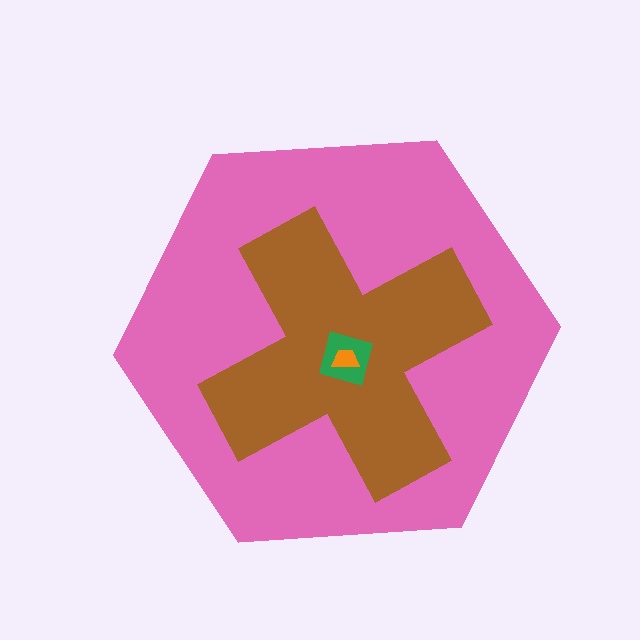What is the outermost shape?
The pink hexagon.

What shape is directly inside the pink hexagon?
The brown cross.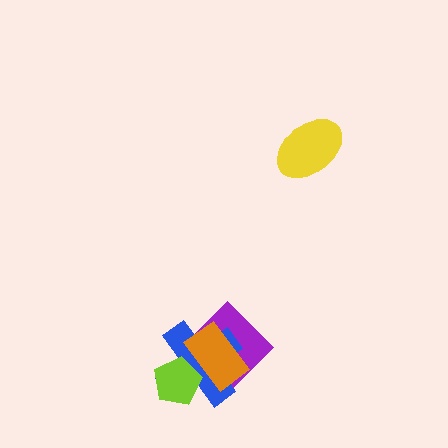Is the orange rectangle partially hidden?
Yes, it is partially covered by another shape.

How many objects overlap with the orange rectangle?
3 objects overlap with the orange rectangle.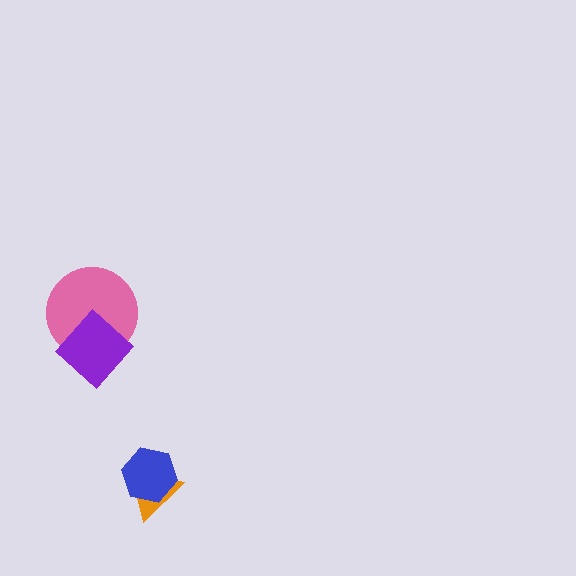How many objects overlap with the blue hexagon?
1 object overlaps with the blue hexagon.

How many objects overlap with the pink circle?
1 object overlaps with the pink circle.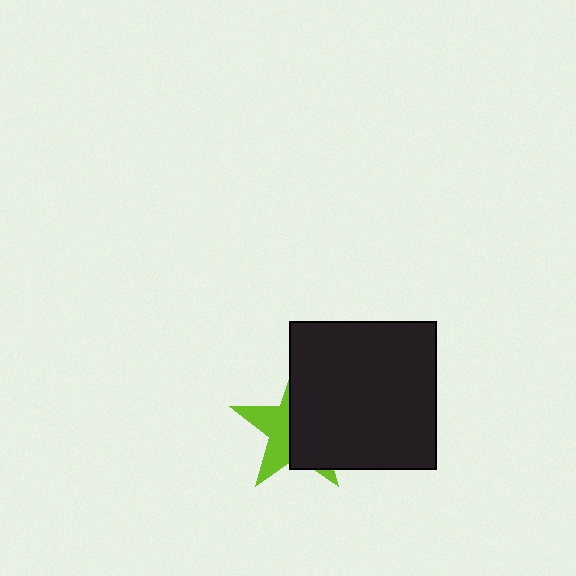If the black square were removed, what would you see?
You would see the complete lime star.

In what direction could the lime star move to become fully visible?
The lime star could move left. That would shift it out from behind the black square entirely.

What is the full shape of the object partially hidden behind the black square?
The partially hidden object is a lime star.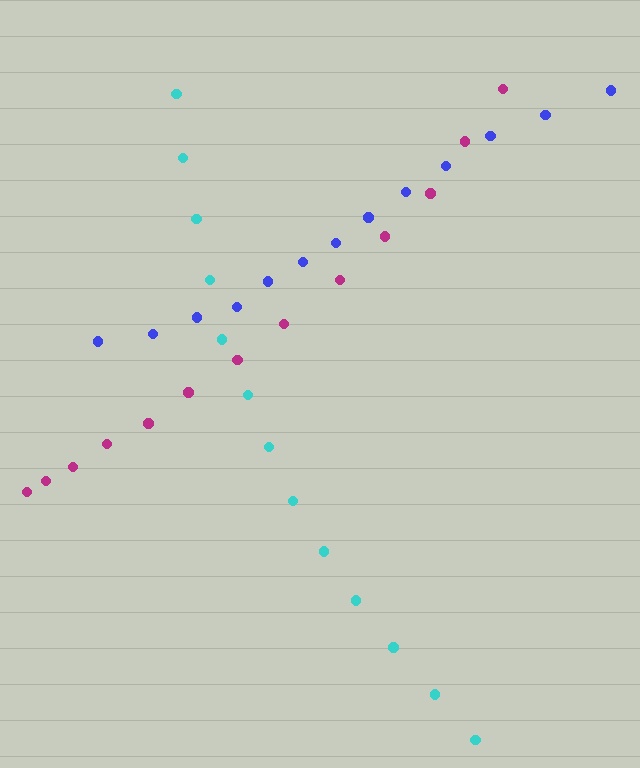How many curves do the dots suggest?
There are 3 distinct paths.